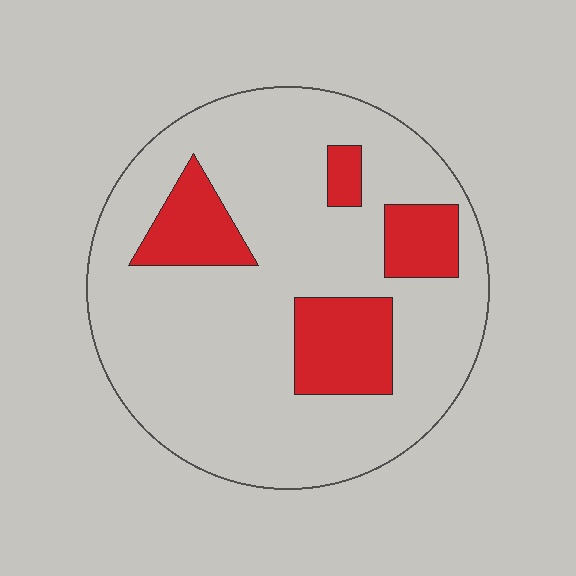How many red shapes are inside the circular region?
4.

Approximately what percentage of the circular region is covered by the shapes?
Approximately 20%.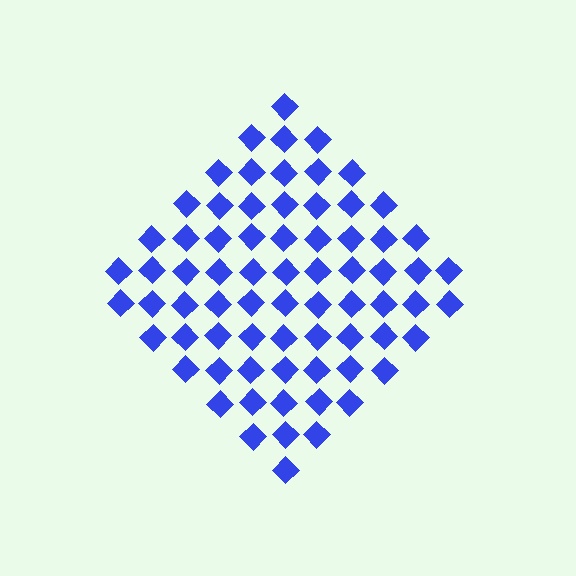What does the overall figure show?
The overall figure shows a diamond.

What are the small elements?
The small elements are diamonds.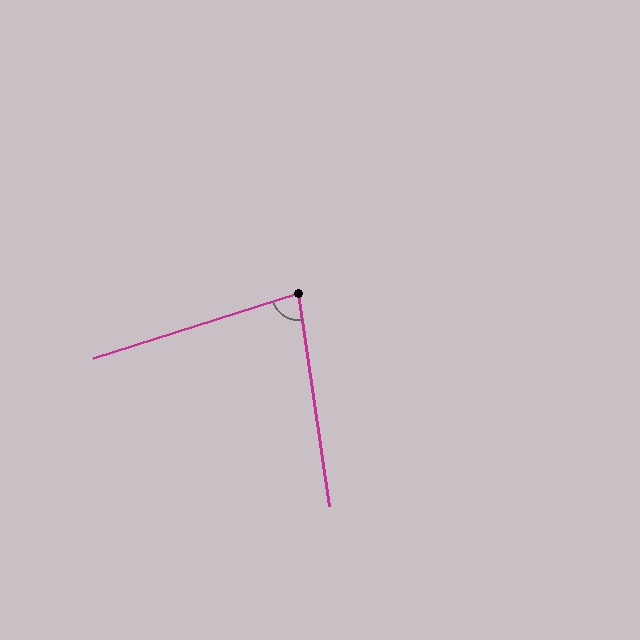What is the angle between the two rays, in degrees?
Approximately 81 degrees.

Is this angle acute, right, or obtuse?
It is acute.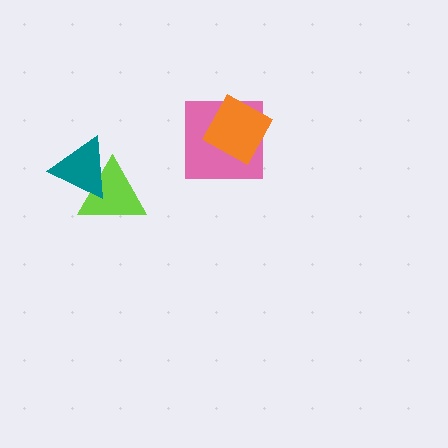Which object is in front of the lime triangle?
The teal triangle is in front of the lime triangle.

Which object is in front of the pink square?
The orange diamond is in front of the pink square.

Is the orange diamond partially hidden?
No, no other shape covers it.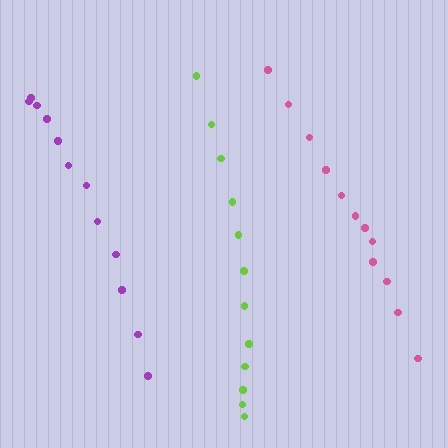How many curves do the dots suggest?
There are 3 distinct paths.